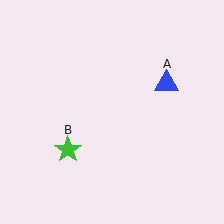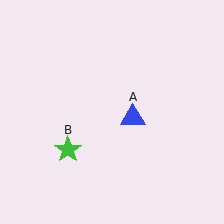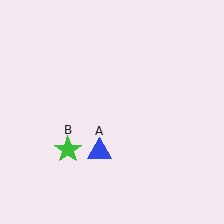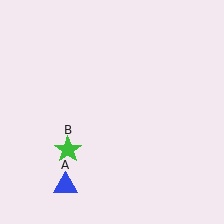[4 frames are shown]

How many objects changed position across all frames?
1 object changed position: blue triangle (object A).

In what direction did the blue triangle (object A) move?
The blue triangle (object A) moved down and to the left.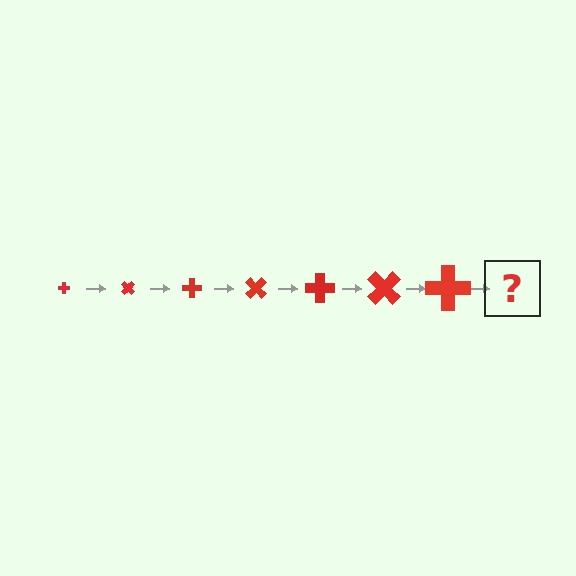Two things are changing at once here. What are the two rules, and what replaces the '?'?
The two rules are that the cross grows larger each step and it rotates 45 degrees each step. The '?' should be a cross, larger than the previous one and rotated 315 degrees from the start.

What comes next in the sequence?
The next element should be a cross, larger than the previous one and rotated 315 degrees from the start.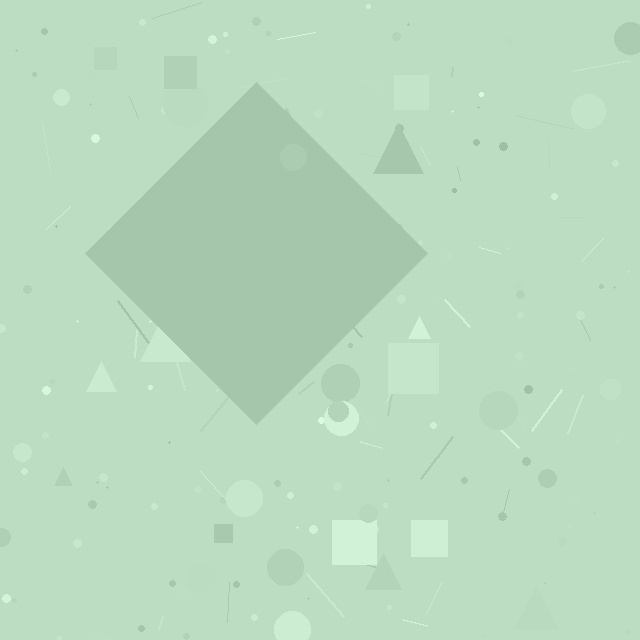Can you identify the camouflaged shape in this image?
The camouflaged shape is a diamond.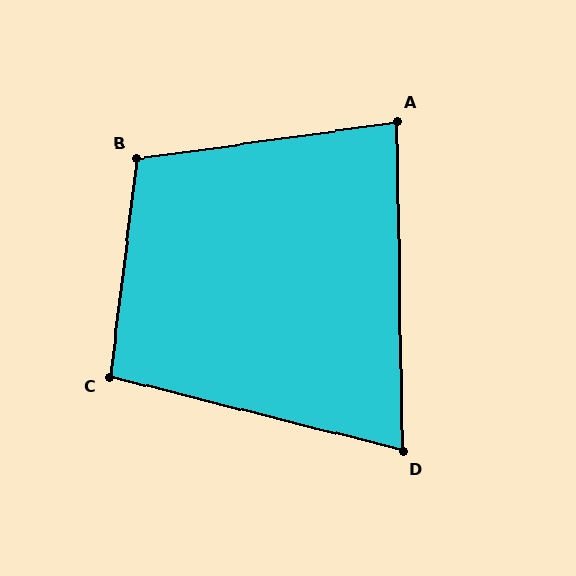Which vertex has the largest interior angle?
B, at approximately 105 degrees.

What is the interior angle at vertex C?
Approximately 97 degrees (obtuse).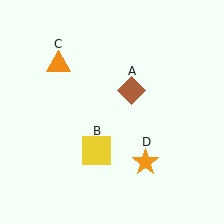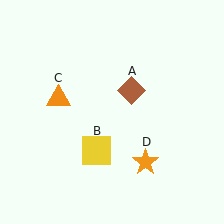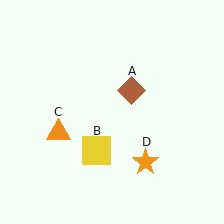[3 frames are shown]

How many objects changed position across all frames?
1 object changed position: orange triangle (object C).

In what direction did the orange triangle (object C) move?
The orange triangle (object C) moved down.